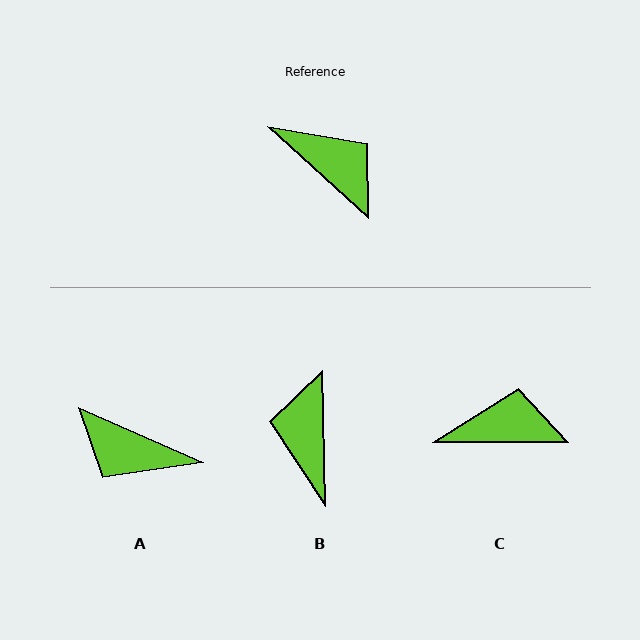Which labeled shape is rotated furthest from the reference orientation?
A, about 162 degrees away.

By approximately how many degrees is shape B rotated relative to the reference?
Approximately 133 degrees counter-clockwise.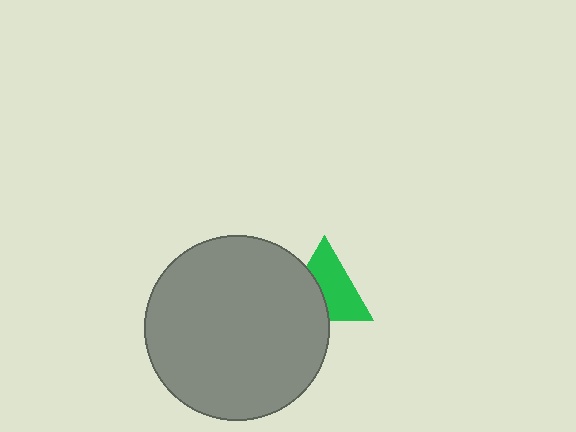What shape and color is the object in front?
The object in front is a gray circle.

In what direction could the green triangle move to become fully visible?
The green triangle could move right. That would shift it out from behind the gray circle entirely.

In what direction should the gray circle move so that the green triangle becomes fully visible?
The gray circle should move left. That is the shortest direction to clear the overlap and leave the green triangle fully visible.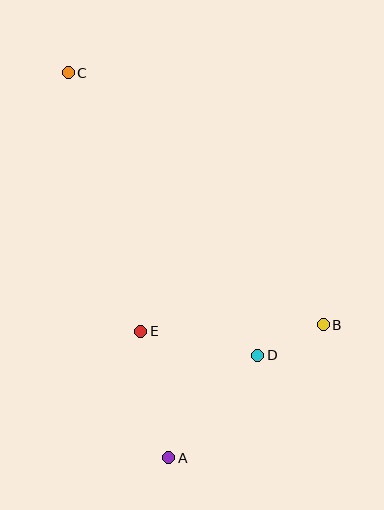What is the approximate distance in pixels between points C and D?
The distance between C and D is approximately 340 pixels.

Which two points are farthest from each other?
Points A and C are farthest from each other.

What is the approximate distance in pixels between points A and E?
The distance between A and E is approximately 129 pixels.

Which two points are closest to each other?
Points B and D are closest to each other.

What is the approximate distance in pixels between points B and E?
The distance between B and E is approximately 183 pixels.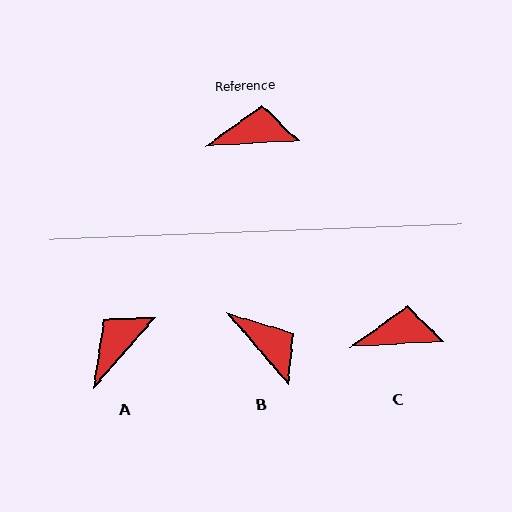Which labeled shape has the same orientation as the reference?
C.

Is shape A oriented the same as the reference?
No, it is off by about 46 degrees.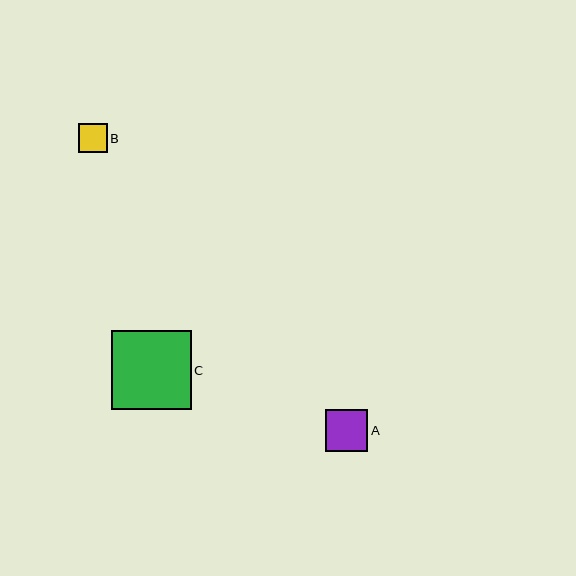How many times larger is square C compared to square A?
Square C is approximately 1.9 times the size of square A.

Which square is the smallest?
Square B is the smallest with a size of approximately 28 pixels.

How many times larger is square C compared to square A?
Square C is approximately 1.9 times the size of square A.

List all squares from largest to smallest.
From largest to smallest: C, A, B.